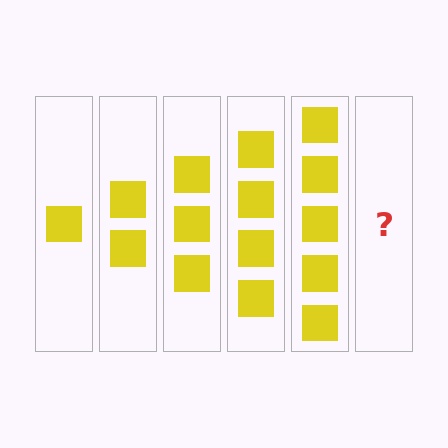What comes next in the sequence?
The next element should be 6 squares.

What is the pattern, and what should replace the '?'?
The pattern is that each step adds one more square. The '?' should be 6 squares.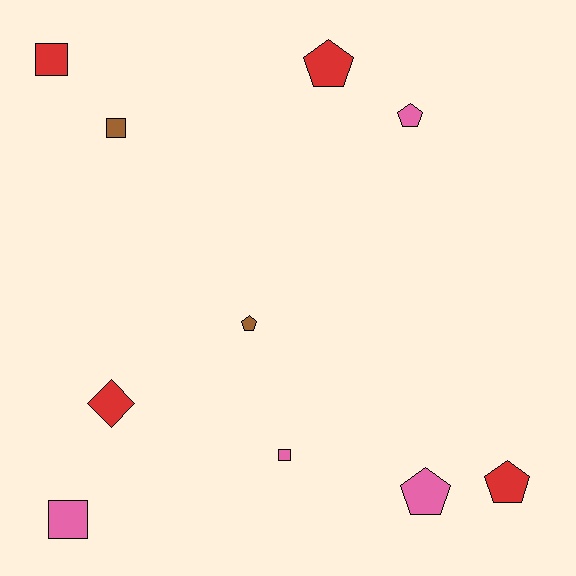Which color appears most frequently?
Red, with 4 objects.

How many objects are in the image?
There are 10 objects.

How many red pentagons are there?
There are 2 red pentagons.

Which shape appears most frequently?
Pentagon, with 5 objects.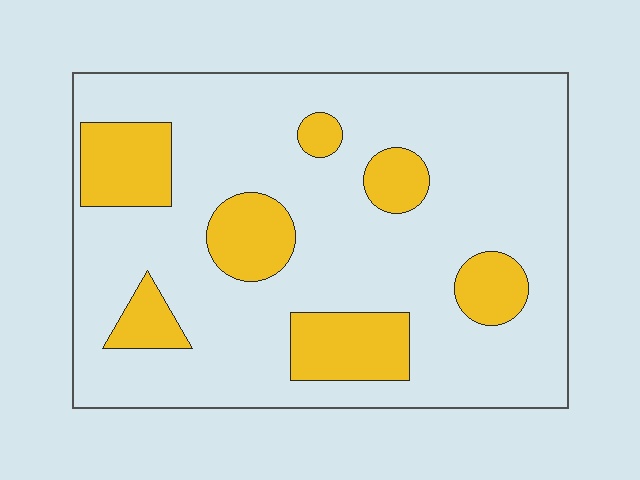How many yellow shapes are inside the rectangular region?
7.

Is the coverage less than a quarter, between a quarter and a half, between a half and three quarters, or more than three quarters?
Less than a quarter.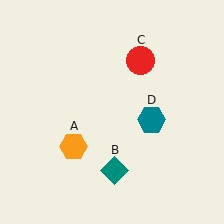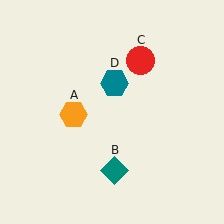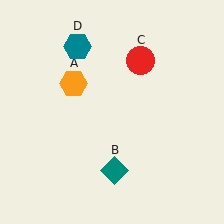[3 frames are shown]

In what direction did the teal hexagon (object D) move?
The teal hexagon (object D) moved up and to the left.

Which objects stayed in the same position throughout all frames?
Teal diamond (object B) and red circle (object C) remained stationary.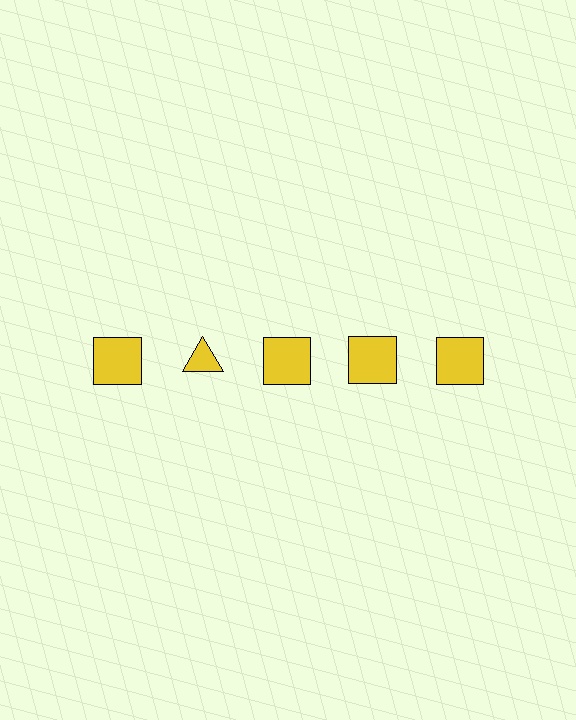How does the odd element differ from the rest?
It has a different shape: triangle instead of square.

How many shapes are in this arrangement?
There are 5 shapes arranged in a grid pattern.